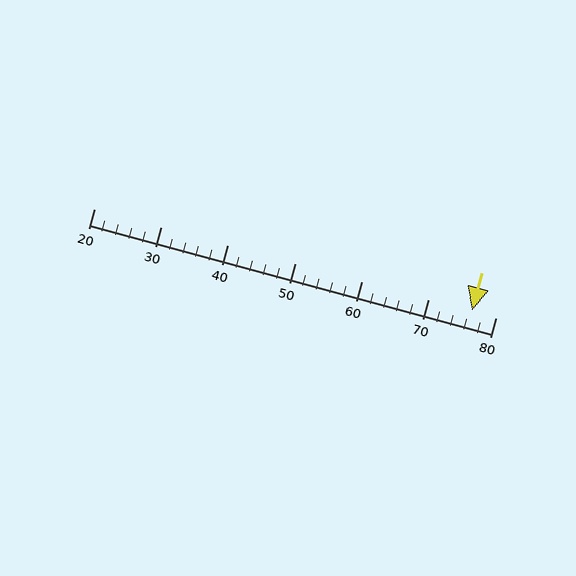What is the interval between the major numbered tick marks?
The major tick marks are spaced 10 units apart.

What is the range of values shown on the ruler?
The ruler shows values from 20 to 80.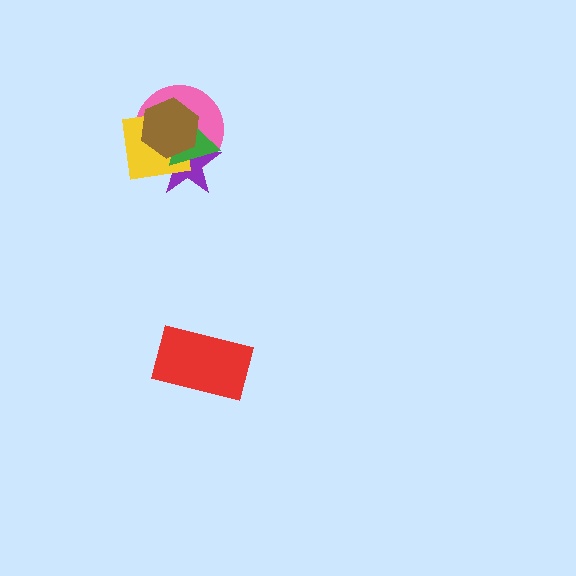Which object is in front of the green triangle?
The brown hexagon is in front of the green triangle.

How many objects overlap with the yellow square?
4 objects overlap with the yellow square.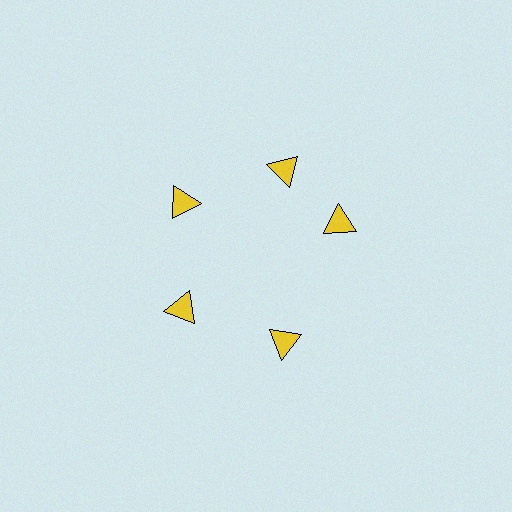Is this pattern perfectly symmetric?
No. The 5 yellow triangles are arranged in a ring, but one element near the 3 o'clock position is rotated out of alignment along the ring, breaking the 5-fold rotational symmetry.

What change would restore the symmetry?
The symmetry would be restored by rotating it back into even spacing with its neighbors so that all 5 triangles sit at equal angles and equal distance from the center.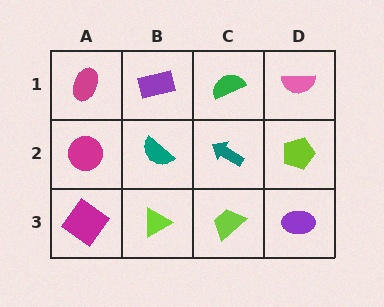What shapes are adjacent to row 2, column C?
A green semicircle (row 1, column C), a lime trapezoid (row 3, column C), a teal semicircle (row 2, column B), a lime pentagon (row 2, column D).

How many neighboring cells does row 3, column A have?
2.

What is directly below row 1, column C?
A teal arrow.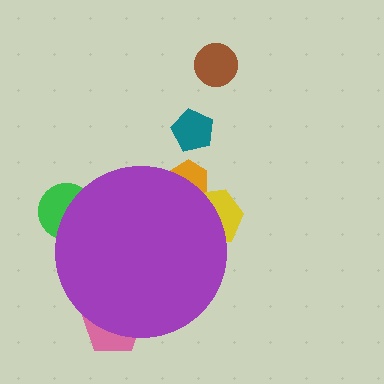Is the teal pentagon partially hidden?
No, the teal pentagon is fully visible.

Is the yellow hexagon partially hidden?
Yes, the yellow hexagon is partially hidden behind the purple circle.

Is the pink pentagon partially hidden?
Yes, the pink pentagon is partially hidden behind the purple circle.